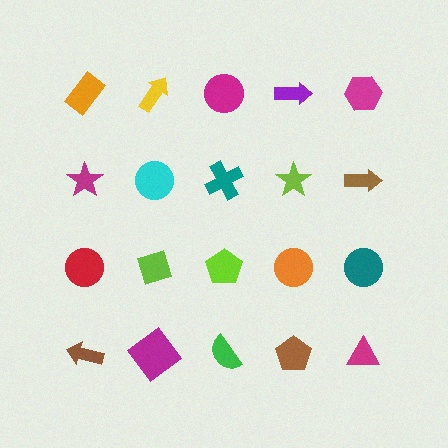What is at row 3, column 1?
A red circle.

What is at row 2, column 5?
A brown arrow.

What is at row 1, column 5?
A magenta hexagon.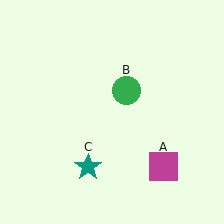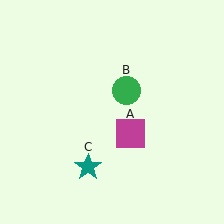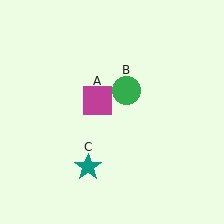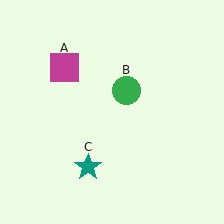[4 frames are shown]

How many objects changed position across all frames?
1 object changed position: magenta square (object A).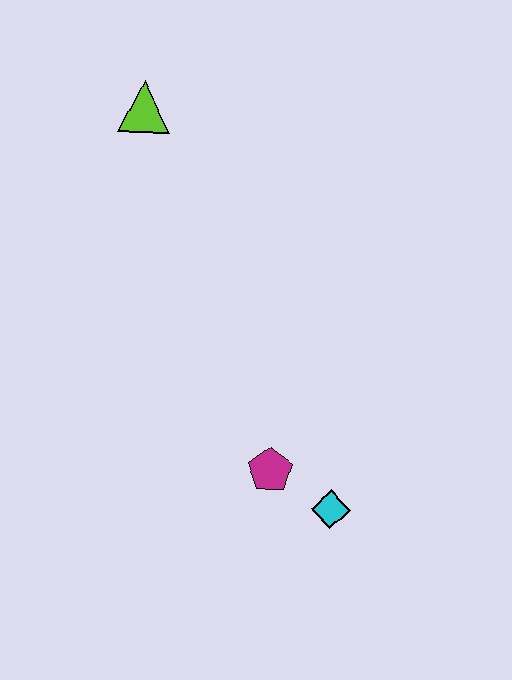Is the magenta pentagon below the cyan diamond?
No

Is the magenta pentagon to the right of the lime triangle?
Yes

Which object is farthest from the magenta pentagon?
The lime triangle is farthest from the magenta pentagon.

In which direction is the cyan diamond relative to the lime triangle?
The cyan diamond is below the lime triangle.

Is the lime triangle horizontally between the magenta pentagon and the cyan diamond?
No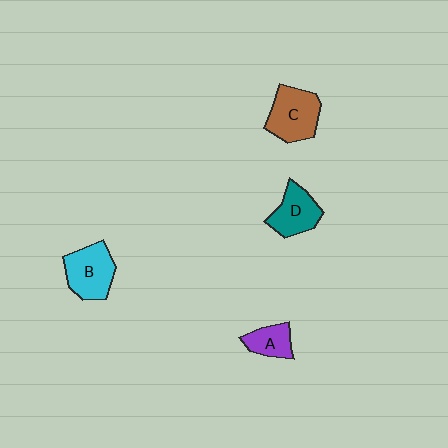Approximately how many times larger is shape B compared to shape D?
Approximately 1.2 times.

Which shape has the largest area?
Shape C (brown).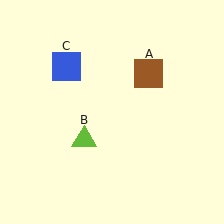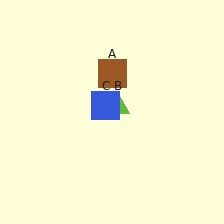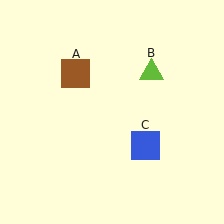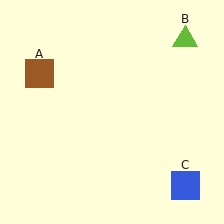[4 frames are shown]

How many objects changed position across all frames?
3 objects changed position: brown square (object A), lime triangle (object B), blue square (object C).